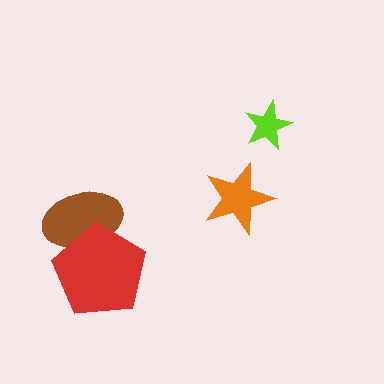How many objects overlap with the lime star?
0 objects overlap with the lime star.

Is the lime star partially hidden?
No, no other shape covers it.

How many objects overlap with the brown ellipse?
1 object overlaps with the brown ellipse.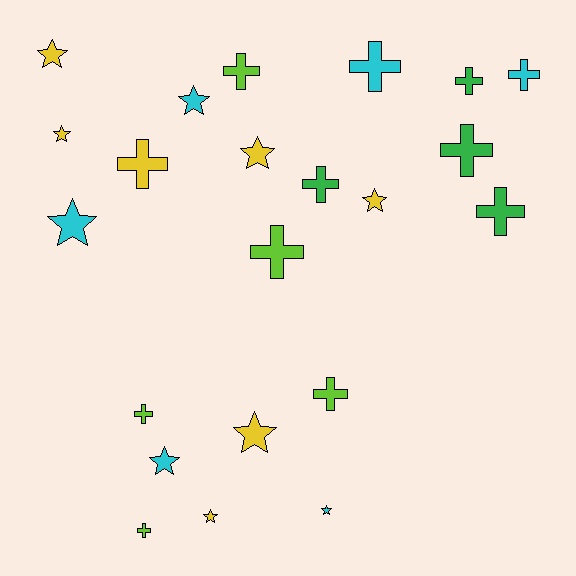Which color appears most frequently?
Yellow, with 7 objects.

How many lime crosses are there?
There are 5 lime crosses.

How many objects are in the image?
There are 22 objects.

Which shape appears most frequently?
Cross, with 12 objects.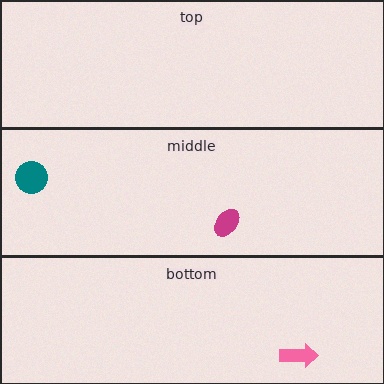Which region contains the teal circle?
The middle region.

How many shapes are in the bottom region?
1.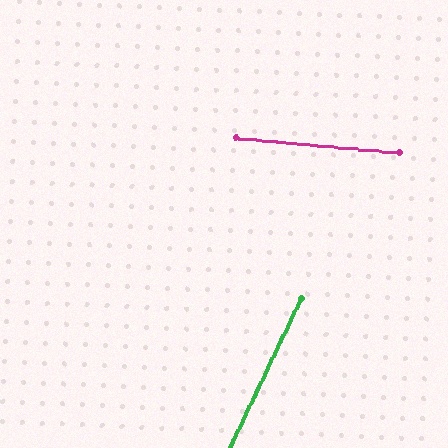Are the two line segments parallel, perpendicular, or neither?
Neither parallel nor perpendicular — they differ by about 69°.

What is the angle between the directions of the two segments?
Approximately 69 degrees.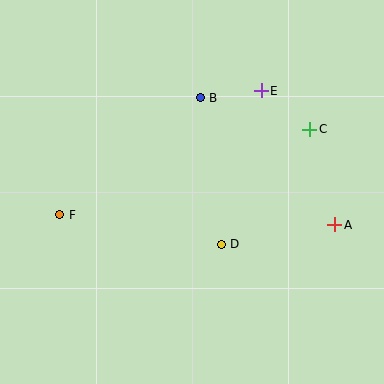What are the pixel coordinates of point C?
Point C is at (310, 130).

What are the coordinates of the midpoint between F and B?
The midpoint between F and B is at (130, 156).